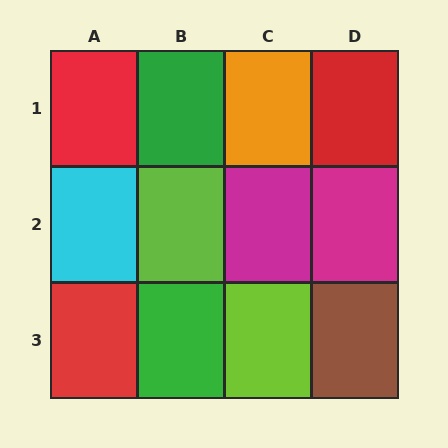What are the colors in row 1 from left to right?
Red, green, orange, red.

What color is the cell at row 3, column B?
Green.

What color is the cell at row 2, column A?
Cyan.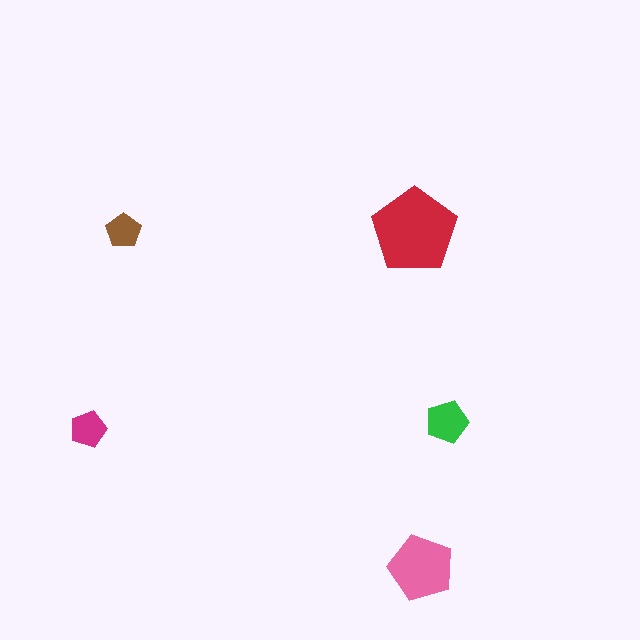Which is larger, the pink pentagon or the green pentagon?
The pink one.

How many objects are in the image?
There are 5 objects in the image.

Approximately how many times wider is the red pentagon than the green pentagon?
About 2 times wider.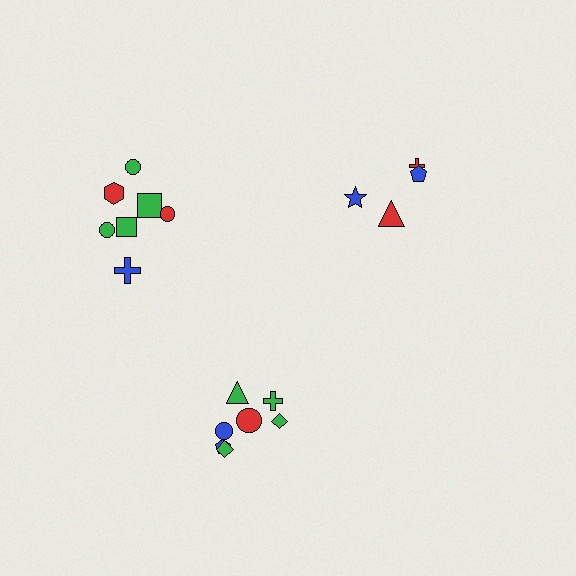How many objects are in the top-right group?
There are 4 objects.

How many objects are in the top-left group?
There are 7 objects.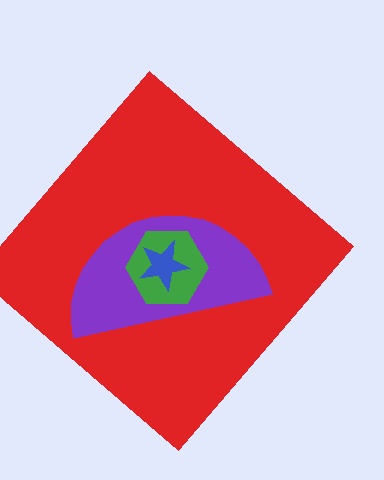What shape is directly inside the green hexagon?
The blue star.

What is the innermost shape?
The blue star.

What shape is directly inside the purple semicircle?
The green hexagon.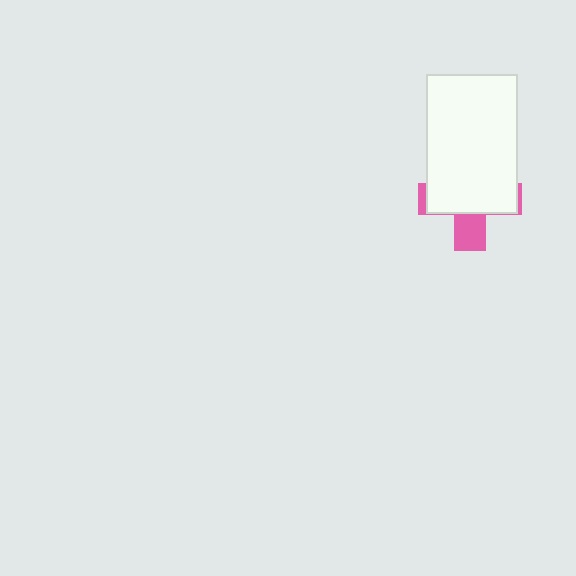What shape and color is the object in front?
The object in front is a white rectangle.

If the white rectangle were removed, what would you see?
You would see the complete pink cross.